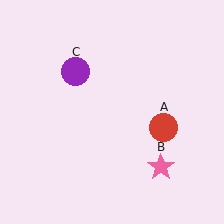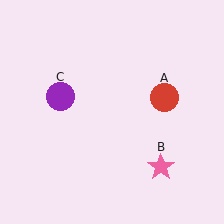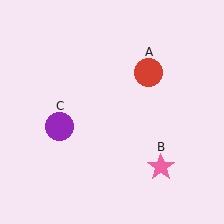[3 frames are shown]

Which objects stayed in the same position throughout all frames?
Pink star (object B) remained stationary.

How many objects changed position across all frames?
2 objects changed position: red circle (object A), purple circle (object C).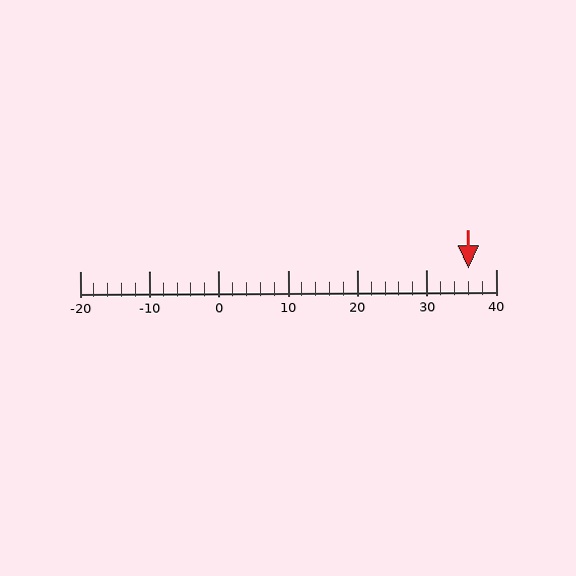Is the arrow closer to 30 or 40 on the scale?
The arrow is closer to 40.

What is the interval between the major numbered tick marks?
The major tick marks are spaced 10 units apart.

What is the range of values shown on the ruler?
The ruler shows values from -20 to 40.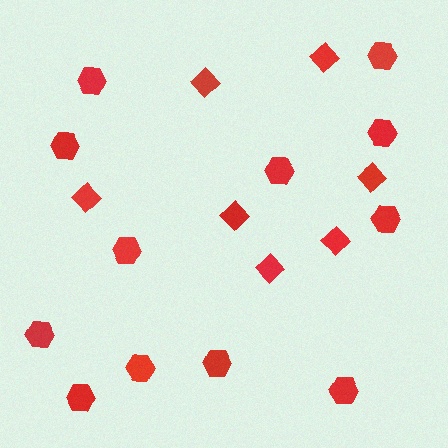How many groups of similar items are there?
There are 2 groups: one group of hexagons (12) and one group of diamonds (7).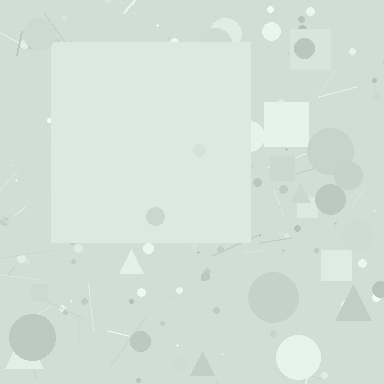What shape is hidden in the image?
A square is hidden in the image.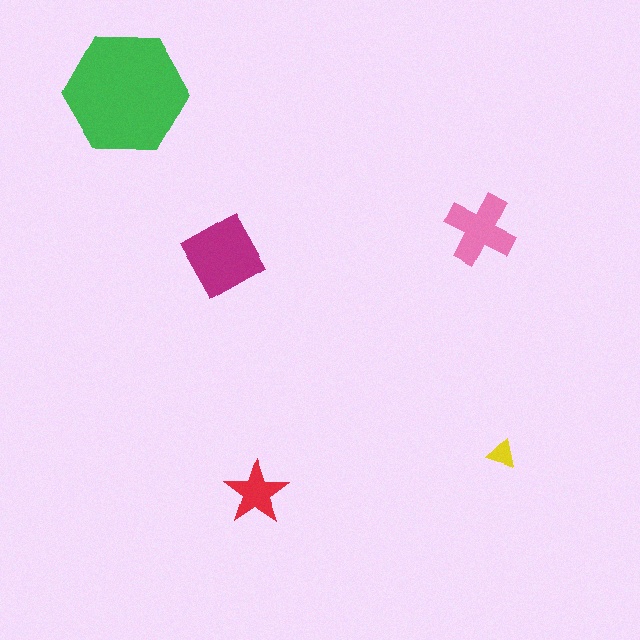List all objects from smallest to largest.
The yellow triangle, the red star, the pink cross, the magenta diamond, the green hexagon.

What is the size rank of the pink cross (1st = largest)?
3rd.